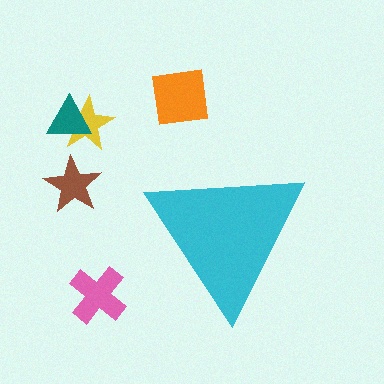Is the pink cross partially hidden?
No, the pink cross is fully visible.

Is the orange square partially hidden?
No, the orange square is fully visible.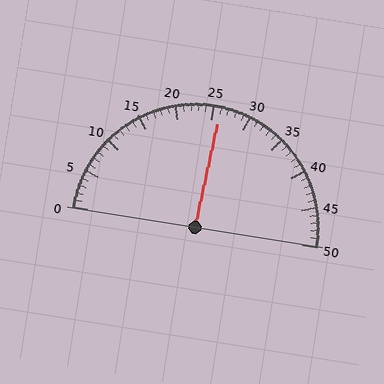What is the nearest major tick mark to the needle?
The nearest major tick mark is 25.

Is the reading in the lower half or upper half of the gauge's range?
The reading is in the upper half of the range (0 to 50).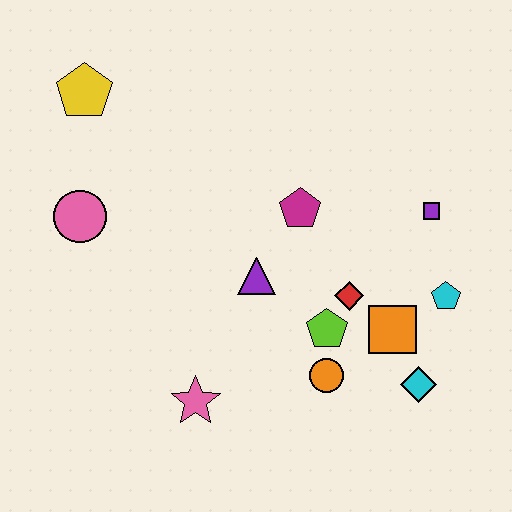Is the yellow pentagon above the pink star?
Yes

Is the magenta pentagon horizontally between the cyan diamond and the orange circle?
No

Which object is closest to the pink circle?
The yellow pentagon is closest to the pink circle.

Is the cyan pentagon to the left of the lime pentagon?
No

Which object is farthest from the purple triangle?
The yellow pentagon is farthest from the purple triangle.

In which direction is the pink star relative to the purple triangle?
The pink star is below the purple triangle.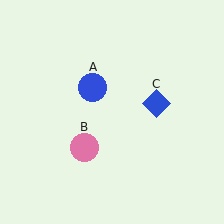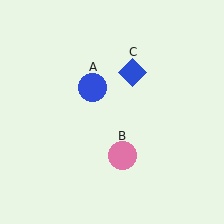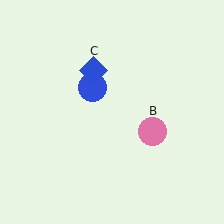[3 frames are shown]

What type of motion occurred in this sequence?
The pink circle (object B), blue diamond (object C) rotated counterclockwise around the center of the scene.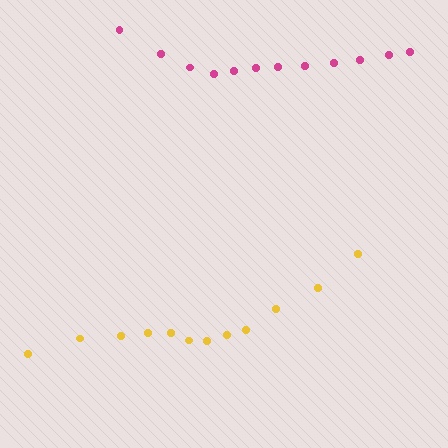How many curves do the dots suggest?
There are 2 distinct paths.